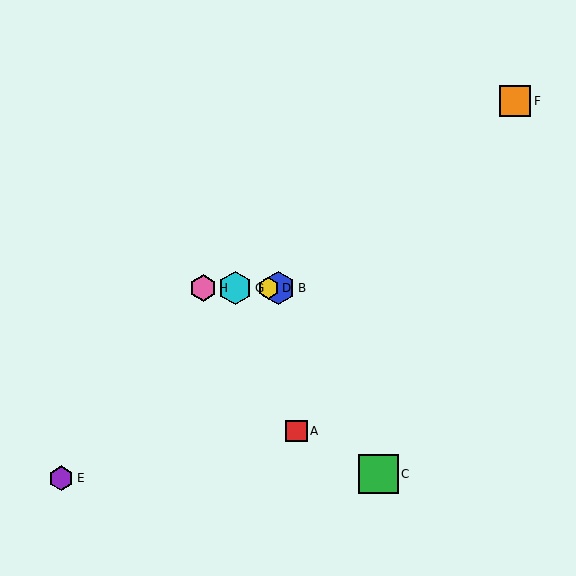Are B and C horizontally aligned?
No, B is at y≈288 and C is at y≈474.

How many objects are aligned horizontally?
4 objects (B, D, G, H) are aligned horizontally.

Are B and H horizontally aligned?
Yes, both are at y≈288.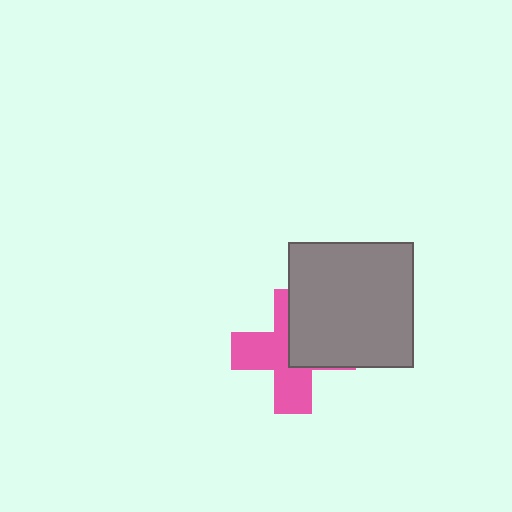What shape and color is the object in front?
The object in front is a gray square.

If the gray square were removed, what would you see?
You would see the complete pink cross.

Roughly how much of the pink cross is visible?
About half of it is visible (roughly 57%).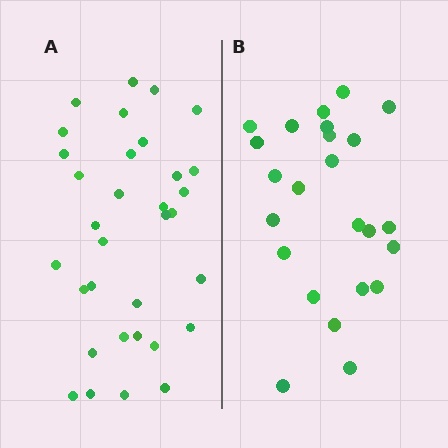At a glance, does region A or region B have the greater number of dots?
Region A (the left region) has more dots.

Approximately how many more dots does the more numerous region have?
Region A has roughly 8 or so more dots than region B.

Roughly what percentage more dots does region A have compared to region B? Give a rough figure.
About 40% more.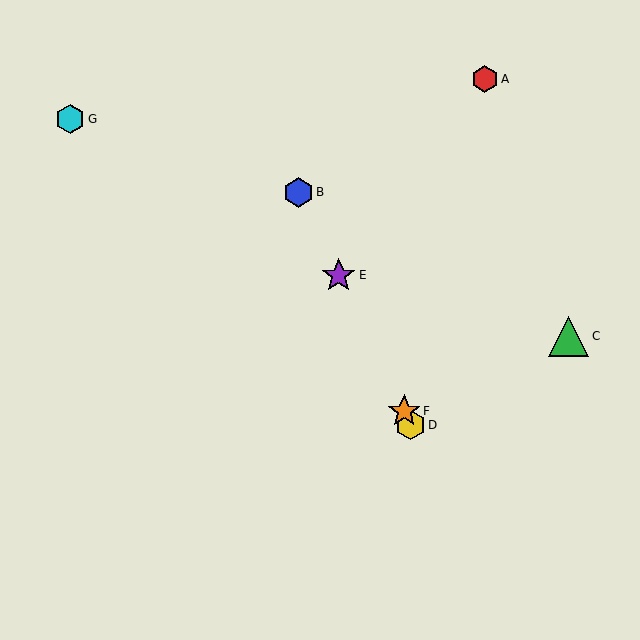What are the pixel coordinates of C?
Object C is at (569, 336).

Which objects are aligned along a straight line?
Objects B, D, E, F are aligned along a straight line.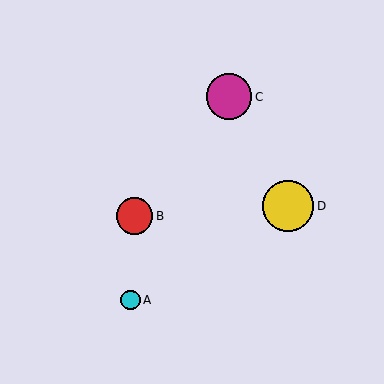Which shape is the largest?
The yellow circle (labeled D) is the largest.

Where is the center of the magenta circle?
The center of the magenta circle is at (229, 97).